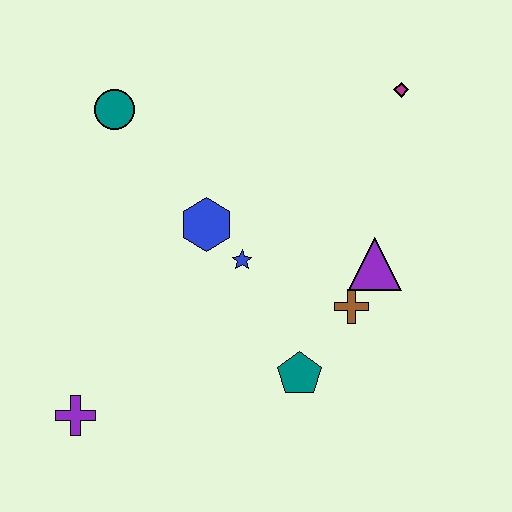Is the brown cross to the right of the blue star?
Yes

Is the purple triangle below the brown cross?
No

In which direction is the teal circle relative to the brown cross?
The teal circle is to the left of the brown cross.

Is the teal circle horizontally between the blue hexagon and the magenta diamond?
No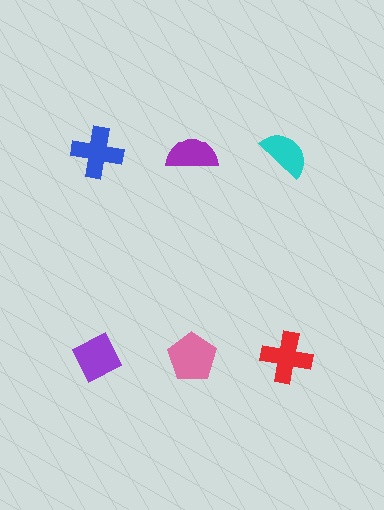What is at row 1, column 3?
A cyan semicircle.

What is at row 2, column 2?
A pink pentagon.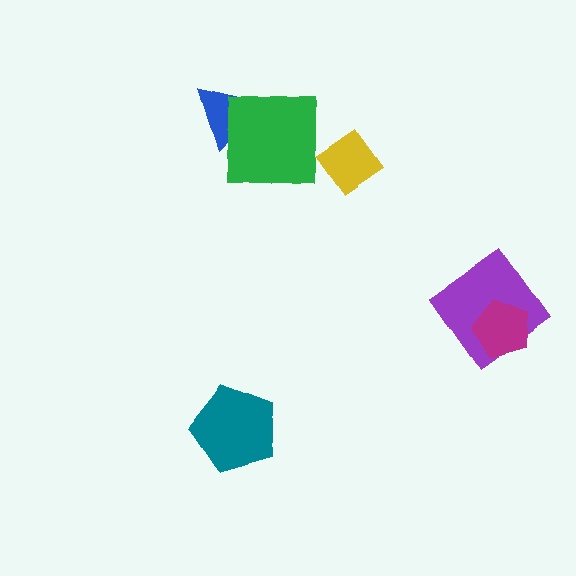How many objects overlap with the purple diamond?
1 object overlaps with the purple diamond.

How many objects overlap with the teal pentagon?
0 objects overlap with the teal pentagon.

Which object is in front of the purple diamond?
The magenta pentagon is in front of the purple diamond.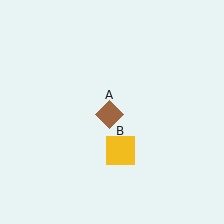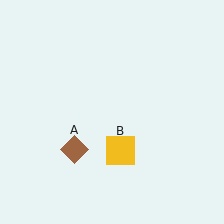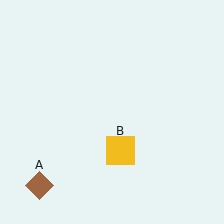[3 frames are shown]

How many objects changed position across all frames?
1 object changed position: brown diamond (object A).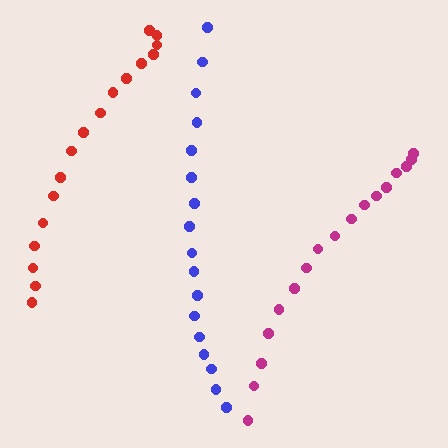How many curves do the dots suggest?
There are 3 distinct paths.